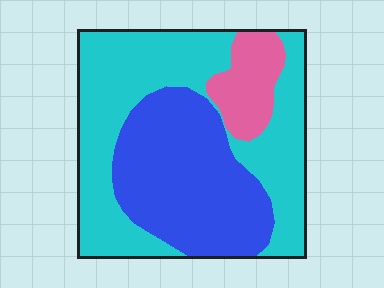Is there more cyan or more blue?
Cyan.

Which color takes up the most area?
Cyan, at roughly 50%.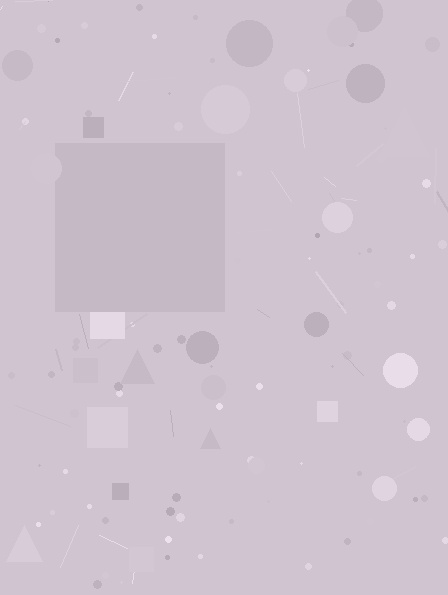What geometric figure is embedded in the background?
A square is embedded in the background.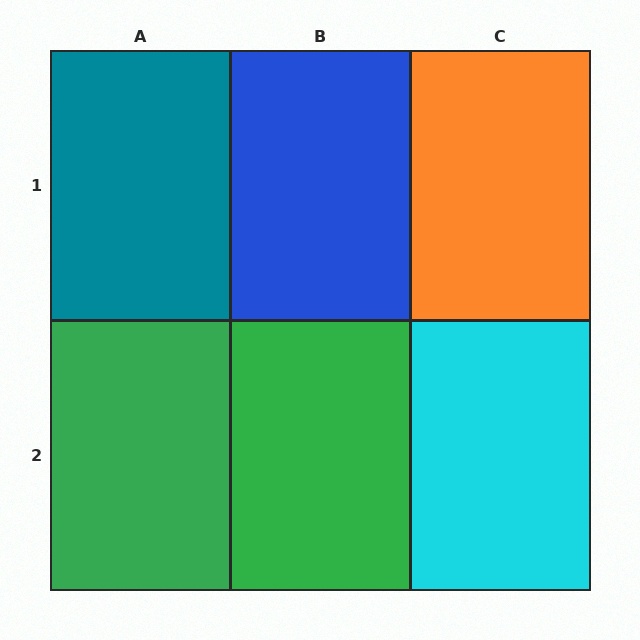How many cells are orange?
1 cell is orange.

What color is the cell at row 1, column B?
Blue.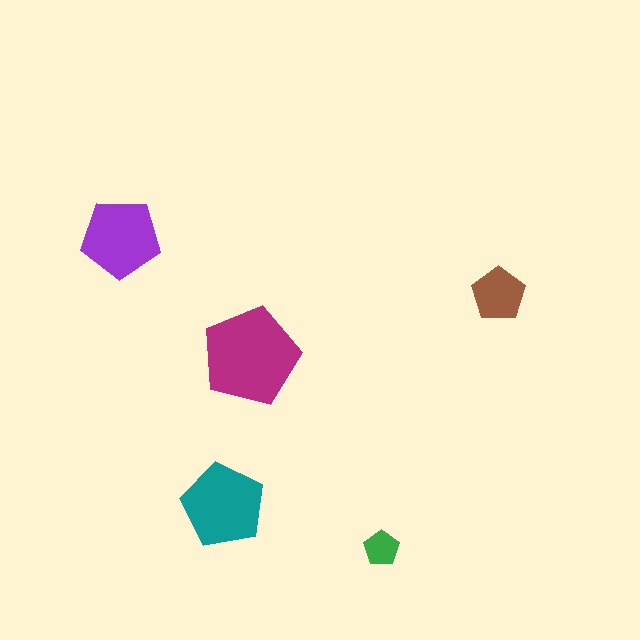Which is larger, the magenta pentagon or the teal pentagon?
The magenta one.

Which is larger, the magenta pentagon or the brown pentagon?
The magenta one.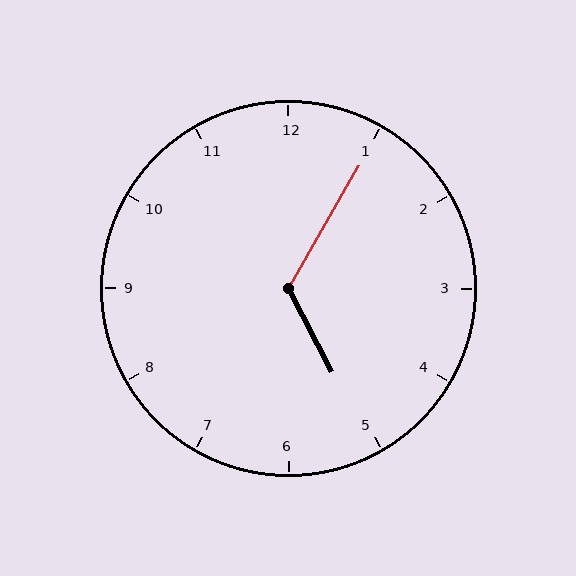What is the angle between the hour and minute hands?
Approximately 122 degrees.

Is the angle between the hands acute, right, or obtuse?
It is obtuse.